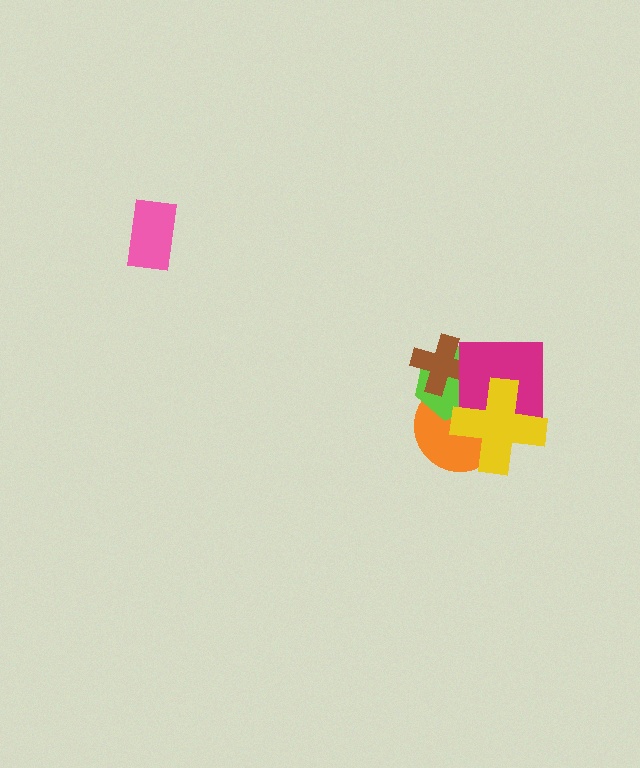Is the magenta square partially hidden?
Yes, it is partially covered by another shape.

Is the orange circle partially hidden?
Yes, it is partially covered by another shape.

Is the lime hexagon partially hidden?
Yes, it is partially covered by another shape.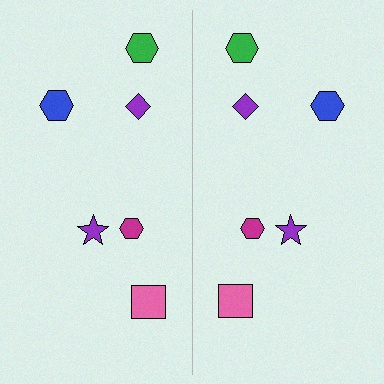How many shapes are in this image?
There are 12 shapes in this image.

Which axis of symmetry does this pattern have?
The pattern has a vertical axis of symmetry running through the center of the image.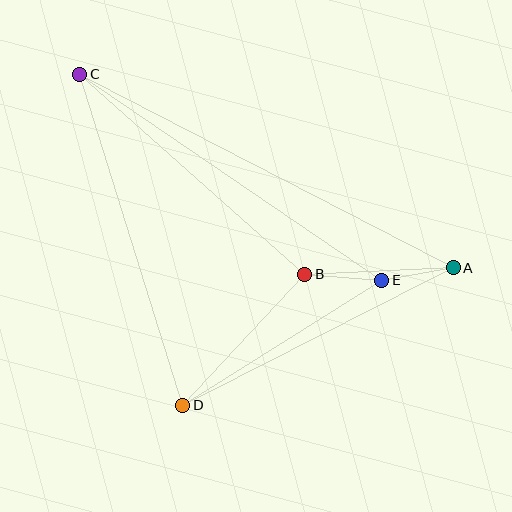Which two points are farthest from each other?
Points A and C are farthest from each other.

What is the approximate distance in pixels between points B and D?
The distance between B and D is approximately 179 pixels.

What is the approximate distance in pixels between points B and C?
The distance between B and C is approximately 301 pixels.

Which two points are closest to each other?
Points A and E are closest to each other.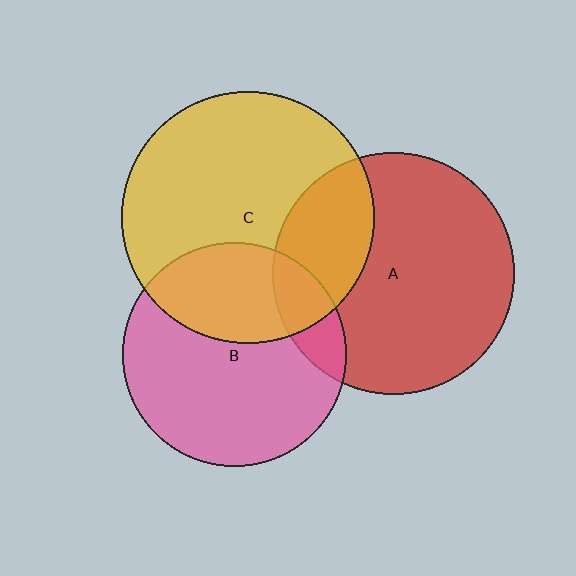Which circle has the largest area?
Circle C (yellow).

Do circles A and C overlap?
Yes.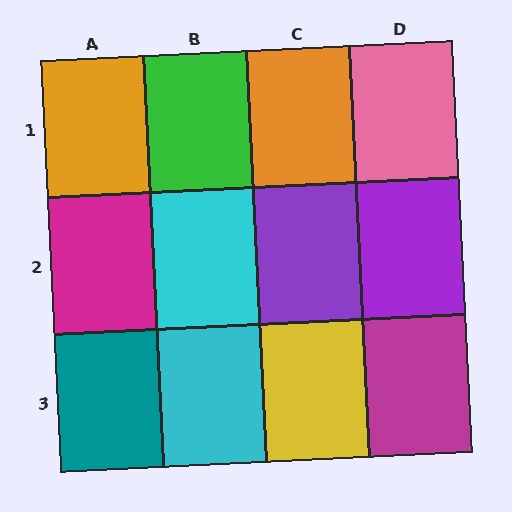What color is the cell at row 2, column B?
Cyan.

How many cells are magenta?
2 cells are magenta.